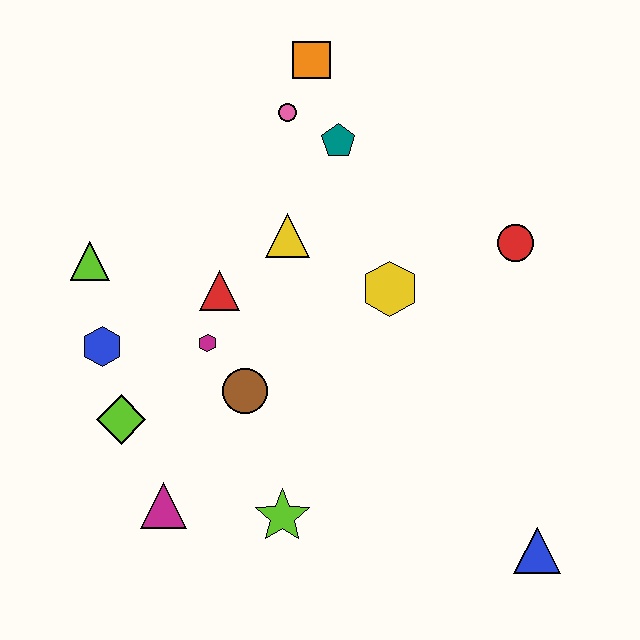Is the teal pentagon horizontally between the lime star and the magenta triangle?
No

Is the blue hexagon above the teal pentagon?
No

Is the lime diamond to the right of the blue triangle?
No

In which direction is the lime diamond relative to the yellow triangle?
The lime diamond is below the yellow triangle.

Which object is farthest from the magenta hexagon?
The blue triangle is farthest from the magenta hexagon.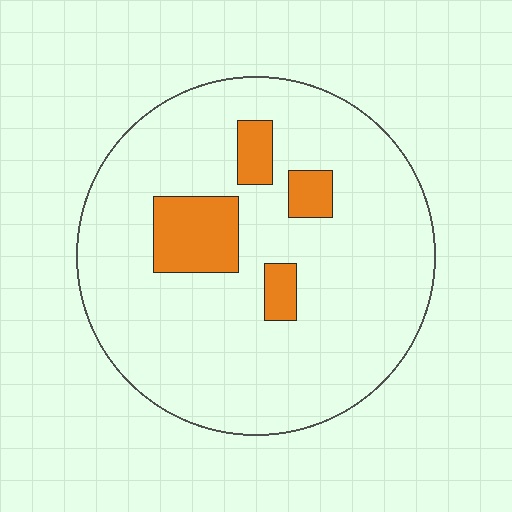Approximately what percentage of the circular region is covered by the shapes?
Approximately 15%.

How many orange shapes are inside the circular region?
4.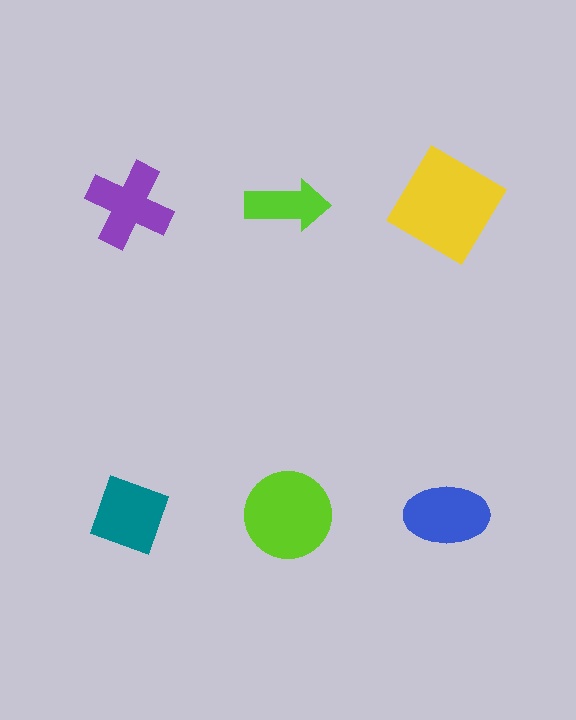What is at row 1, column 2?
A lime arrow.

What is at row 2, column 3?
A blue ellipse.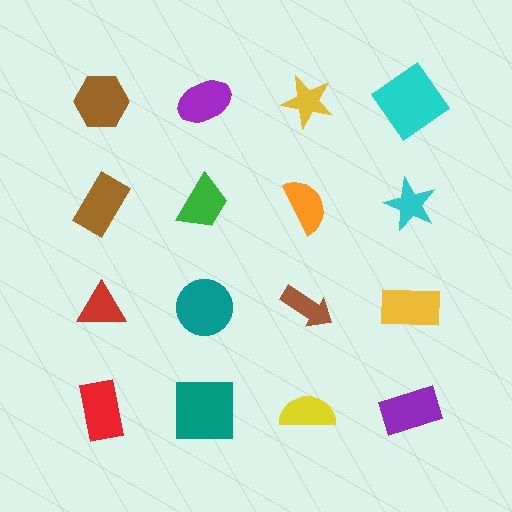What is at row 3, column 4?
A yellow rectangle.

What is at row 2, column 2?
A green trapezoid.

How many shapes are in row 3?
4 shapes.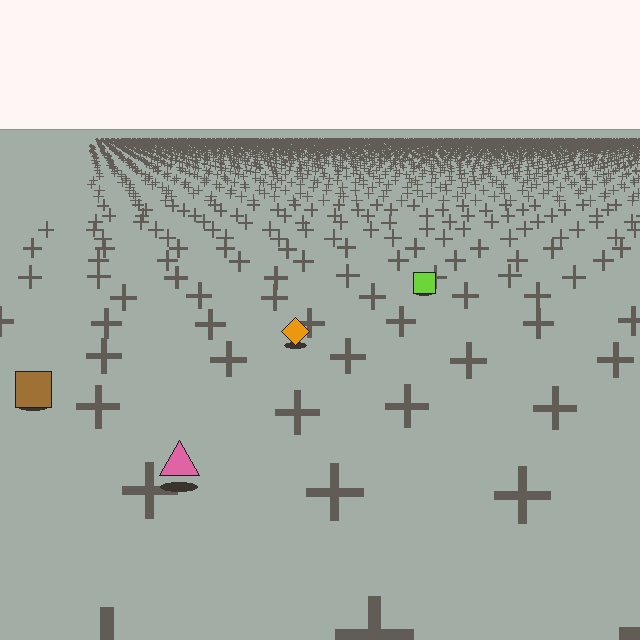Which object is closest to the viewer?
The pink triangle is closest. The texture marks near it are larger and more spread out.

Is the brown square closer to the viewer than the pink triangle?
No. The pink triangle is closer — you can tell from the texture gradient: the ground texture is coarser near it.